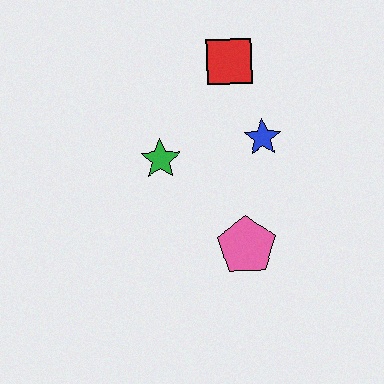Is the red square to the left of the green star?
No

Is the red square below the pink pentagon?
No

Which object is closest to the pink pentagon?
The blue star is closest to the pink pentagon.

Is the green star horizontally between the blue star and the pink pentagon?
No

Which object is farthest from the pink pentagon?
The red square is farthest from the pink pentagon.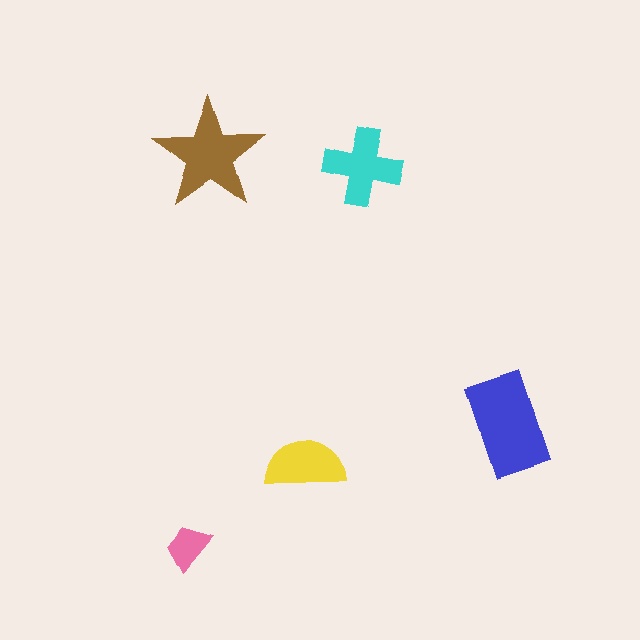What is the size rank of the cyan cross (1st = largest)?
3rd.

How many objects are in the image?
There are 5 objects in the image.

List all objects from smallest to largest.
The pink trapezoid, the yellow semicircle, the cyan cross, the brown star, the blue rectangle.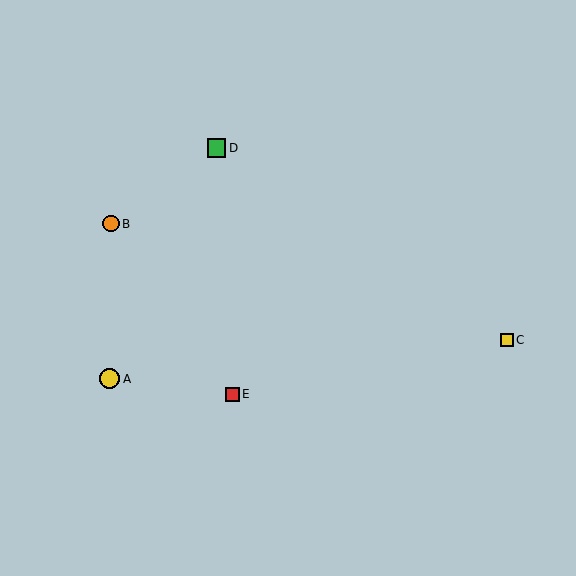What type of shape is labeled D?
Shape D is a green square.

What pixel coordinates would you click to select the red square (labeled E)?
Click at (232, 394) to select the red square E.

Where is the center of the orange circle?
The center of the orange circle is at (111, 224).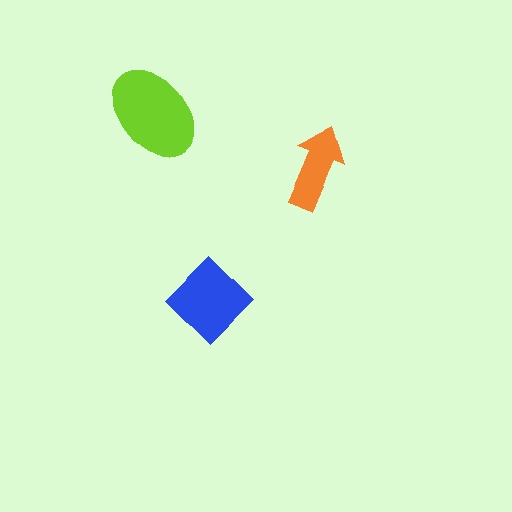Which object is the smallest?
The orange arrow.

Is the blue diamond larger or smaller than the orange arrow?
Larger.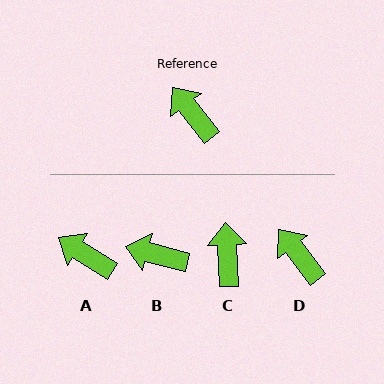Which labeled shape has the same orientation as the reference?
D.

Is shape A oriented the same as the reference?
No, it is off by about 20 degrees.